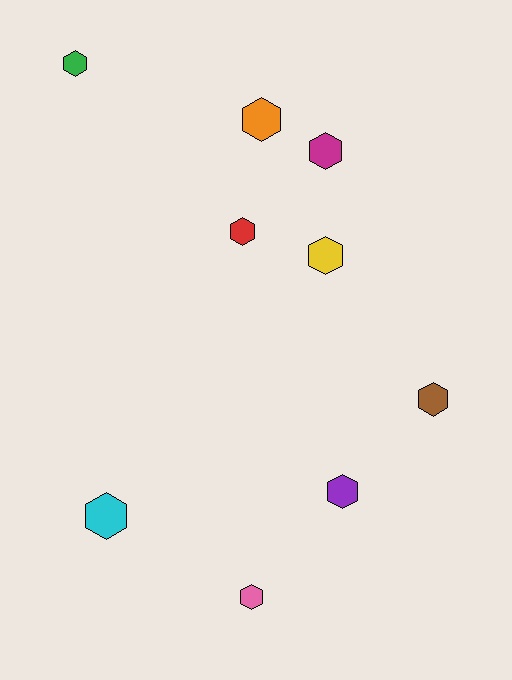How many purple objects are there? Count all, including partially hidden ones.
There is 1 purple object.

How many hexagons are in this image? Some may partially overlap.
There are 9 hexagons.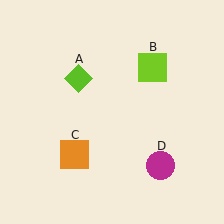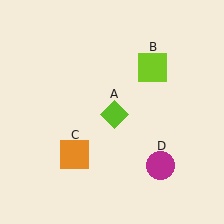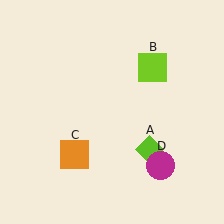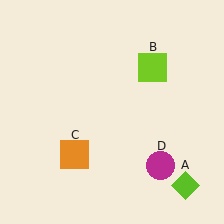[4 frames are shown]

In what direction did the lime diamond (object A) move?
The lime diamond (object A) moved down and to the right.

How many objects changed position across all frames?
1 object changed position: lime diamond (object A).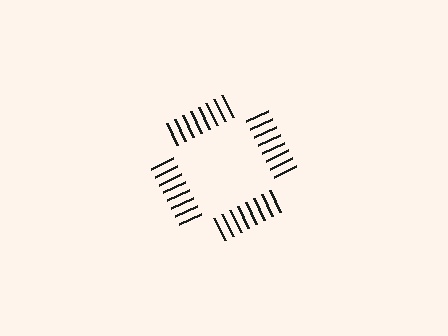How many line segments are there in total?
32 — 8 along each of the 4 edges.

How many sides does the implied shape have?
4 sides — the line-ends trace a square.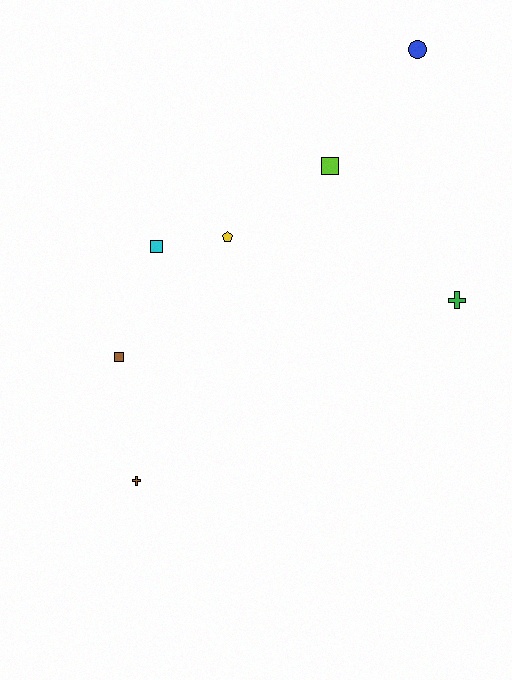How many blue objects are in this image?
There is 1 blue object.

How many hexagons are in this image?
There are no hexagons.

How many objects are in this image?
There are 7 objects.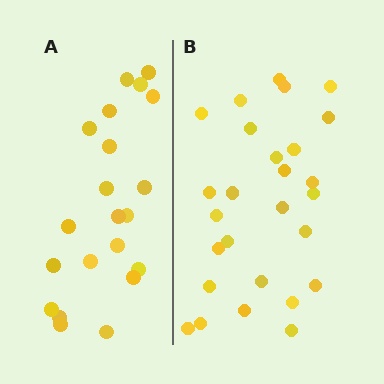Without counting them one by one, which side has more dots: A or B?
Region B (the right region) has more dots.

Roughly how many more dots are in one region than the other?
Region B has about 6 more dots than region A.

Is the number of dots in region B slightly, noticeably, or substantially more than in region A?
Region B has noticeably more, but not dramatically so. The ratio is roughly 1.3 to 1.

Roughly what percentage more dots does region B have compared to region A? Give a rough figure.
About 30% more.